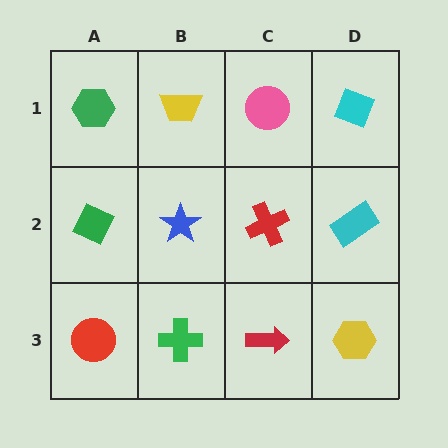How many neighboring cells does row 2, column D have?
3.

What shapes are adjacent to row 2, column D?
A cyan diamond (row 1, column D), a yellow hexagon (row 3, column D), a red cross (row 2, column C).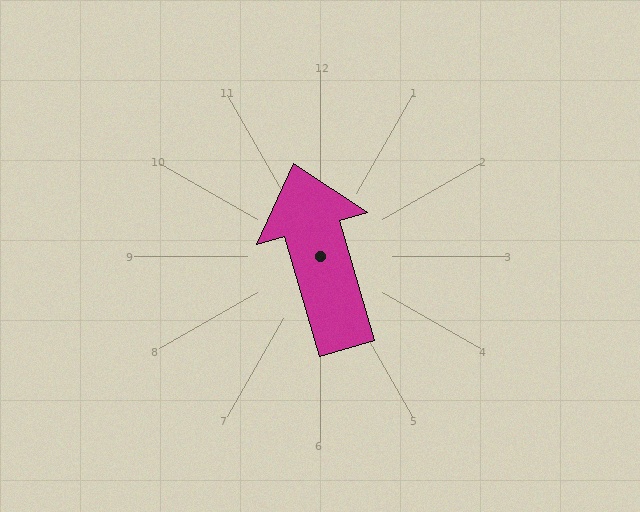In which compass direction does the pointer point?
North.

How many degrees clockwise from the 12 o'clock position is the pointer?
Approximately 344 degrees.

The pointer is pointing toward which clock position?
Roughly 11 o'clock.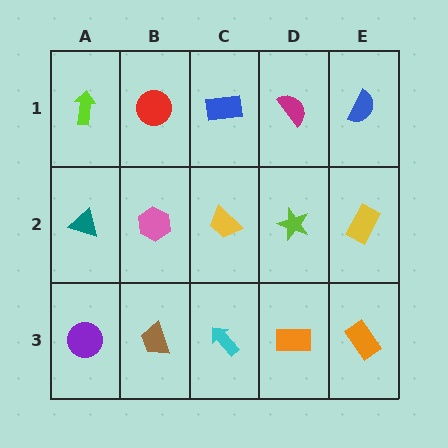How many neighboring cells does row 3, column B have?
3.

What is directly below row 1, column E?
A yellow rectangle.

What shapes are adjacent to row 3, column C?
A yellow trapezoid (row 2, column C), a brown trapezoid (row 3, column B), an orange rectangle (row 3, column D).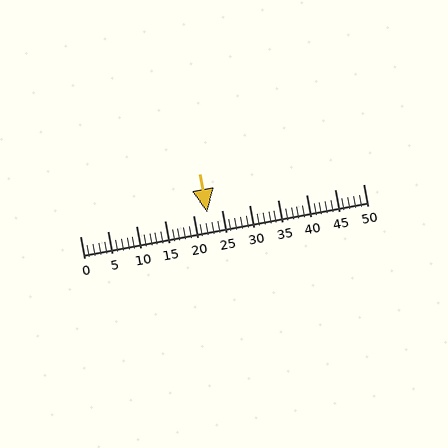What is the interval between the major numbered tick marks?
The major tick marks are spaced 5 units apart.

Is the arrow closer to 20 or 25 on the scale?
The arrow is closer to 20.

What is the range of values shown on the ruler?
The ruler shows values from 0 to 50.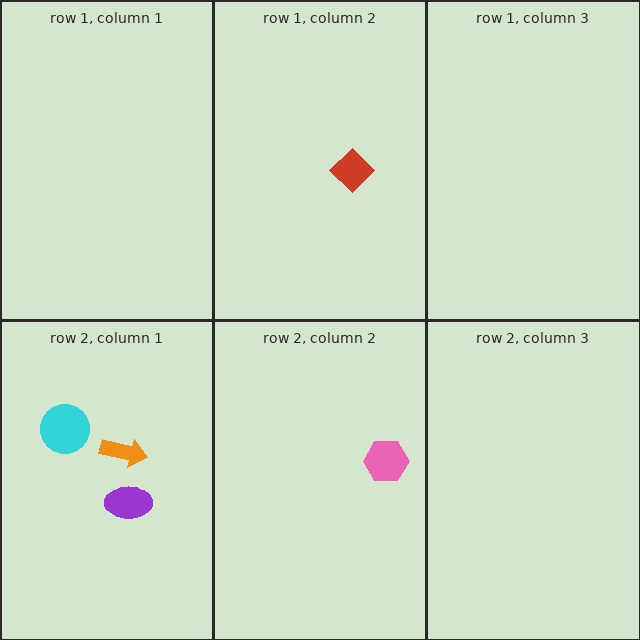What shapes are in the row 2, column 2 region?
The pink hexagon.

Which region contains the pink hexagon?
The row 2, column 2 region.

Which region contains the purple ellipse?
The row 2, column 1 region.